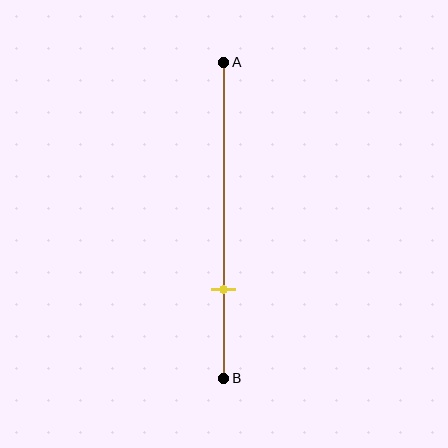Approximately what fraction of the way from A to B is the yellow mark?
The yellow mark is approximately 70% of the way from A to B.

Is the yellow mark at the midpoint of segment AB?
No, the mark is at about 70% from A, not at the 50% midpoint.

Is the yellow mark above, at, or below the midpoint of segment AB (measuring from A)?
The yellow mark is below the midpoint of segment AB.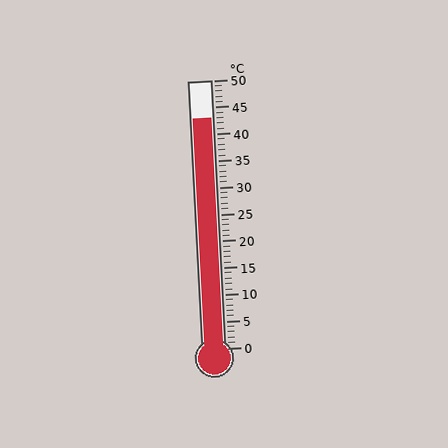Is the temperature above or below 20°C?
The temperature is above 20°C.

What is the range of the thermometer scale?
The thermometer scale ranges from 0°C to 50°C.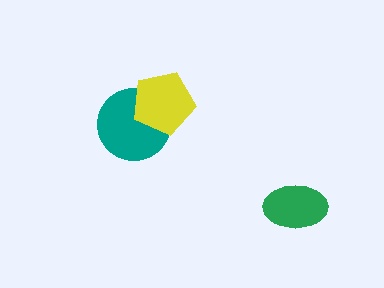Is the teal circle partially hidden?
Yes, it is partially covered by another shape.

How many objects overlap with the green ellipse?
0 objects overlap with the green ellipse.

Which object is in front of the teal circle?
The yellow pentagon is in front of the teal circle.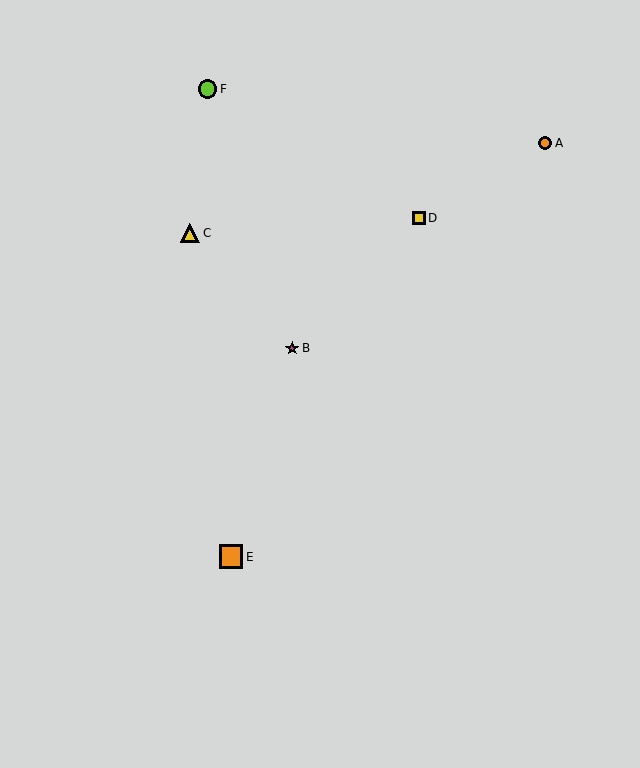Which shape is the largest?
The orange square (labeled E) is the largest.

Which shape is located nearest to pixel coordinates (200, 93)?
The lime circle (labeled F) at (208, 89) is nearest to that location.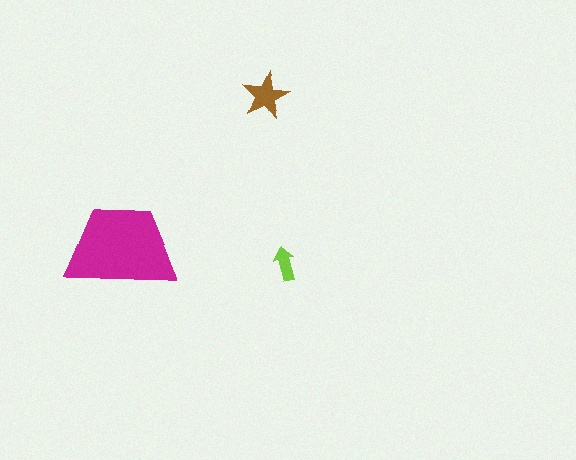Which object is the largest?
The magenta trapezoid.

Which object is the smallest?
The lime arrow.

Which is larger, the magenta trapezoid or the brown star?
The magenta trapezoid.